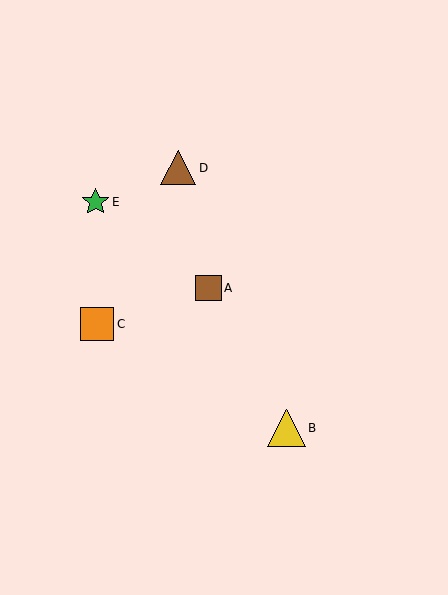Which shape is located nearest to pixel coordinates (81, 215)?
The green star (labeled E) at (96, 202) is nearest to that location.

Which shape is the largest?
The yellow triangle (labeled B) is the largest.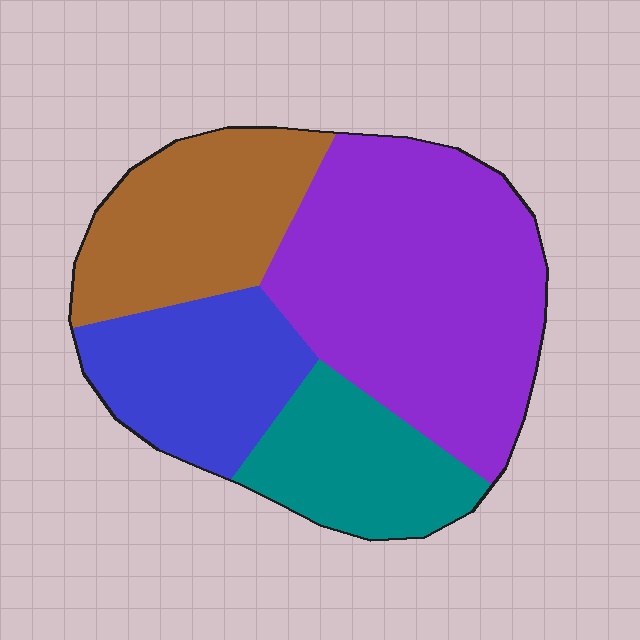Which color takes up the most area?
Purple, at roughly 45%.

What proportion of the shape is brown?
Brown covers roughly 20% of the shape.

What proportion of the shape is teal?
Teal covers around 15% of the shape.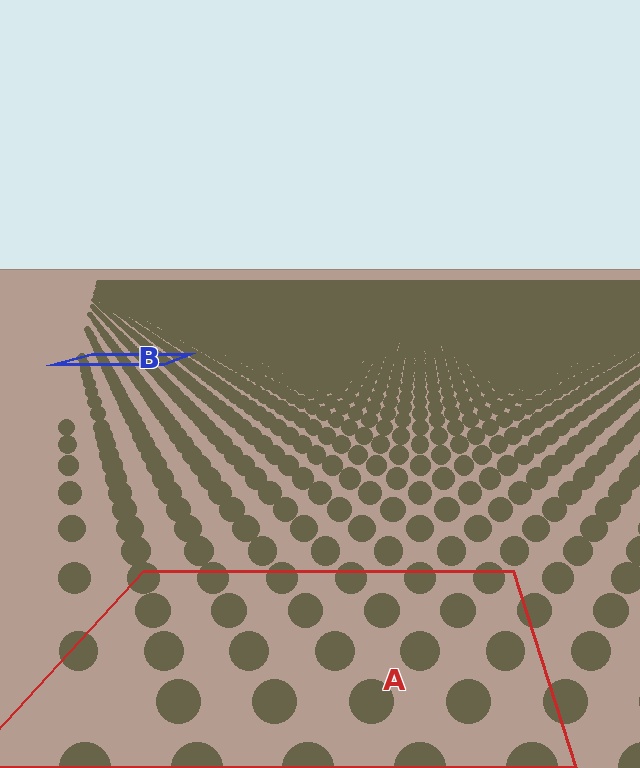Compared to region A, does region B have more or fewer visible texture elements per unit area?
Region B has more texture elements per unit area — they are packed more densely because it is farther away.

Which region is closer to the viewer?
Region A is closer. The texture elements there are larger and more spread out.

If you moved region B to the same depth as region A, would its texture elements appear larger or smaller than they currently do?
They would appear larger. At a closer depth, the same texture elements are projected at a bigger on-screen size.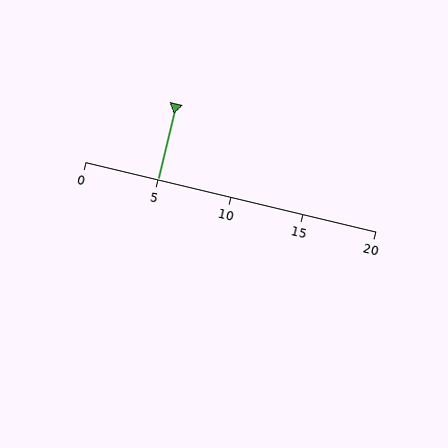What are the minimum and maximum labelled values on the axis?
The axis runs from 0 to 20.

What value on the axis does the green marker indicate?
The marker indicates approximately 5.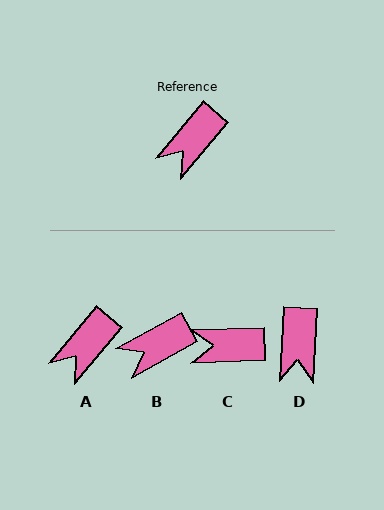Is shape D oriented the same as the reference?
No, it is off by about 37 degrees.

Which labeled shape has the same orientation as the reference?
A.